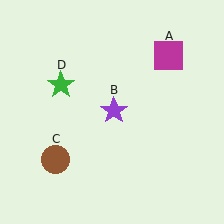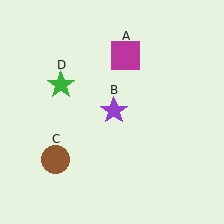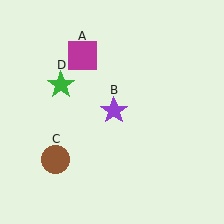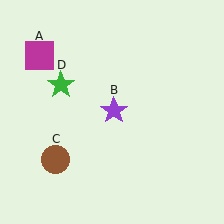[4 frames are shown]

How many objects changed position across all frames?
1 object changed position: magenta square (object A).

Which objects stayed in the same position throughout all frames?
Purple star (object B) and brown circle (object C) and green star (object D) remained stationary.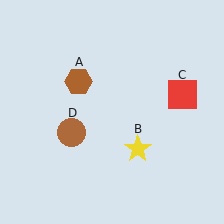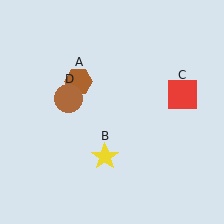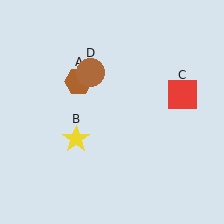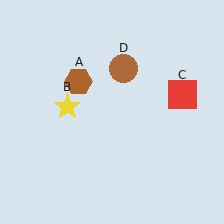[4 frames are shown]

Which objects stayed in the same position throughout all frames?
Brown hexagon (object A) and red square (object C) remained stationary.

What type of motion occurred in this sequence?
The yellow star (object B), brown circle (object D) rotated clockwise around the center of the scene.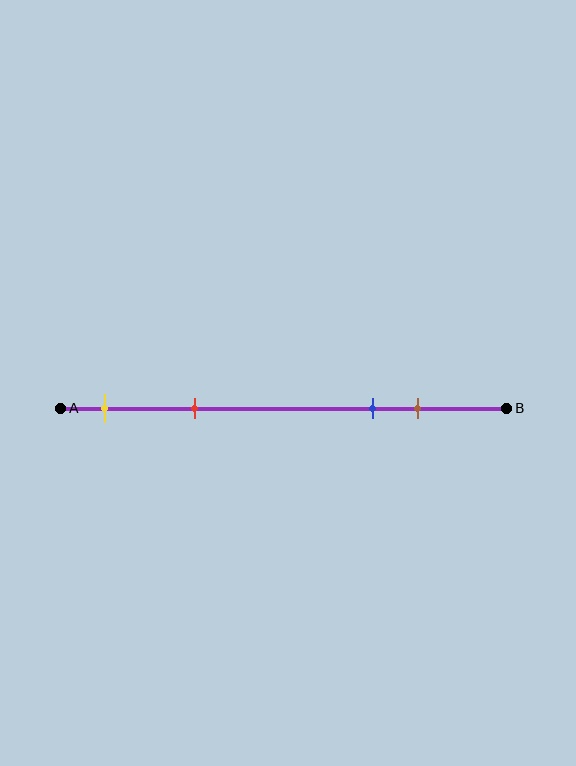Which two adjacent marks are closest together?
The blue and brown marks are the closest adjacent pair.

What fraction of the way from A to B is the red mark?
The red mark is approximately 30% (0.3) of the way from A to B.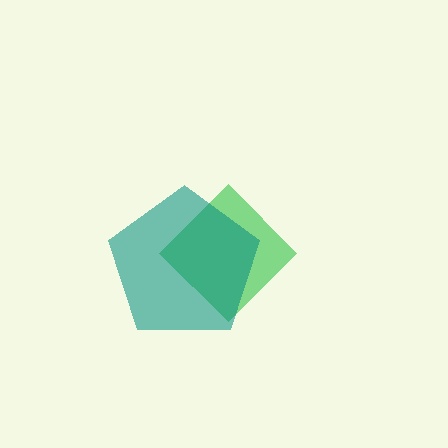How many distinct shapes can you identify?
There are 2 distinct shapes: a green diamond, a teal pentagon.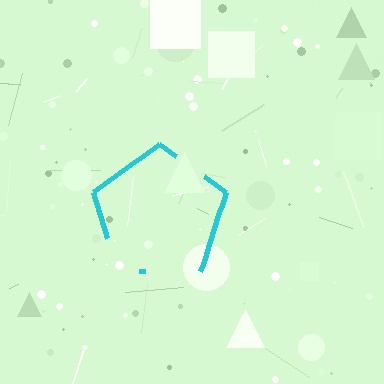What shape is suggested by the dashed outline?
The dashed outline suggests a pentagon.